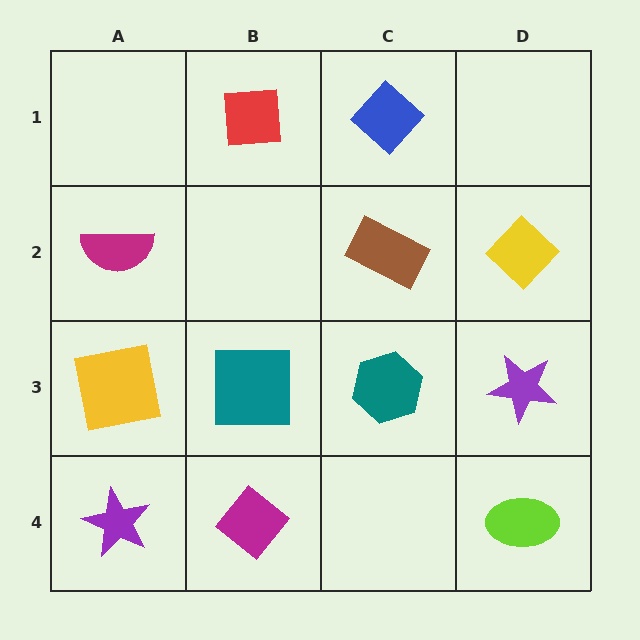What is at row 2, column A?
A magenta semicircle.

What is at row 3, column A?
A yellow square.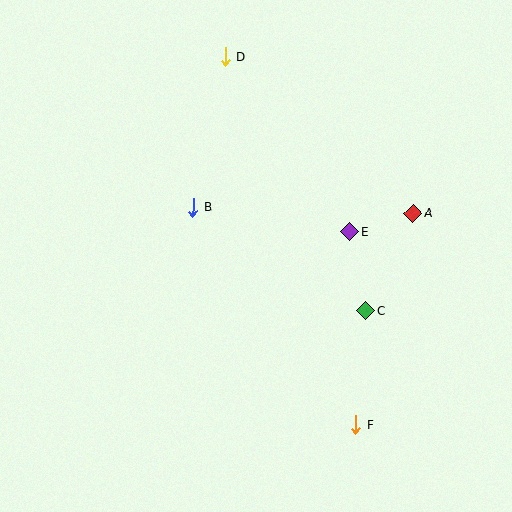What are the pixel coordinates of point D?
Point D is at (225, 56).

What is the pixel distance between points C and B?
The distance between C and B is 202 pixels.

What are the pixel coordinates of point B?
Point B is at (193, 207).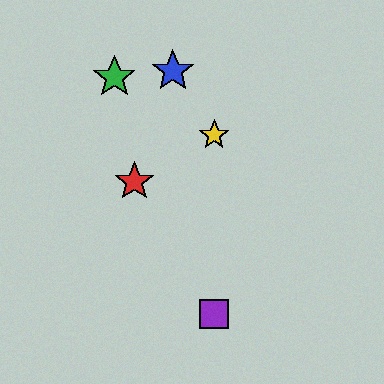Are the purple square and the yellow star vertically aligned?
Yes, both are at x≈214.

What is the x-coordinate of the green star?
The green star is at x≈114.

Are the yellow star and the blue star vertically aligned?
No, the yellow star is at x≈214 and the blue star is at x≈173.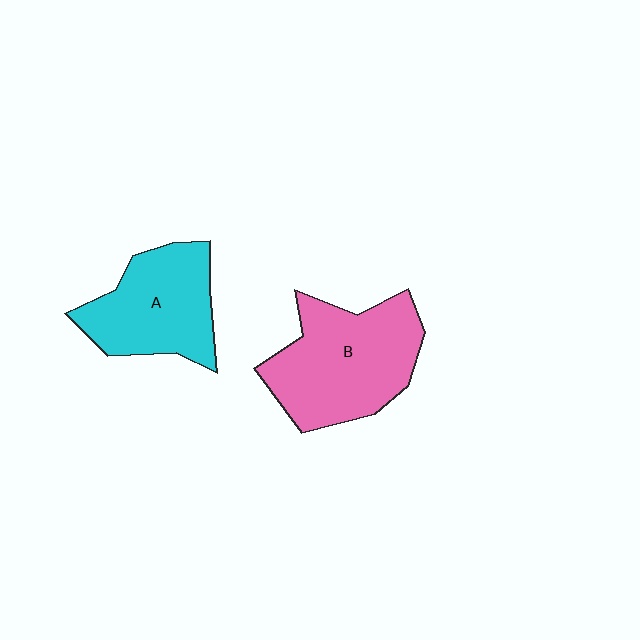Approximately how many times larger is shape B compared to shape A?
Approximately 1.3 times.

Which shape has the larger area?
Shape B (pink).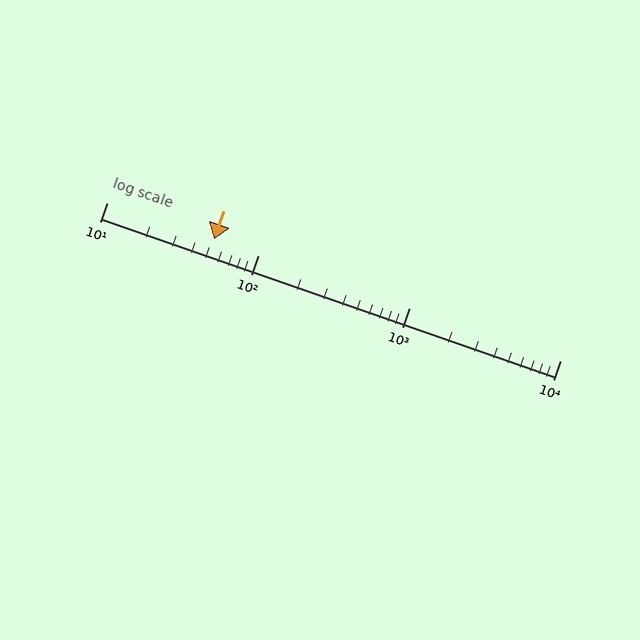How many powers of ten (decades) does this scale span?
The scale spans 3 decades, from 10 to 10000.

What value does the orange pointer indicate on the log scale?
The pointer indicates approximately 51.